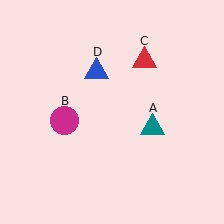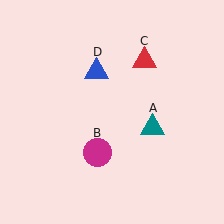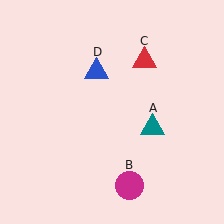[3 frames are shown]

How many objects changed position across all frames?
1 object changed position: magenta circle (object B).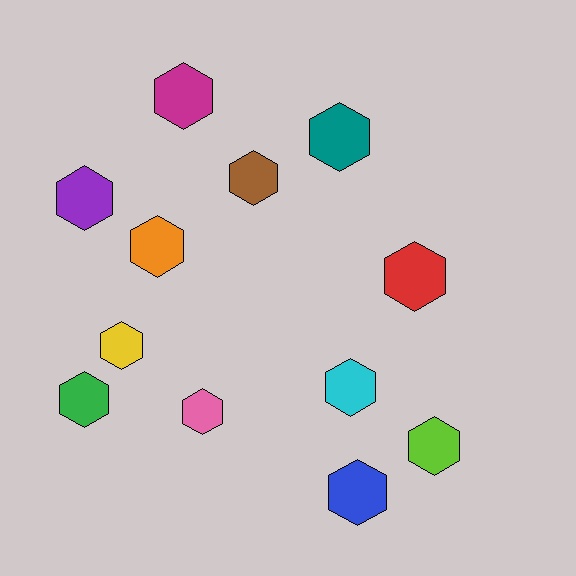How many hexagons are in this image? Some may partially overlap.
There are 12 hexagons.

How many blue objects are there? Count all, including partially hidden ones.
There is 1 blue object.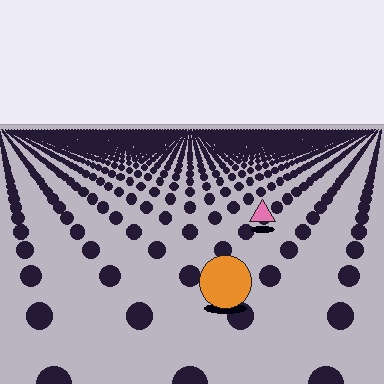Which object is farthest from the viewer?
The pink triangle is farthest from the viewer. It appears smaller and the ground texture around it is denser.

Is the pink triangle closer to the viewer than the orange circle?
No. The orange circle is closer — you can tell from the texture gradient: the ground texture is coarser near it.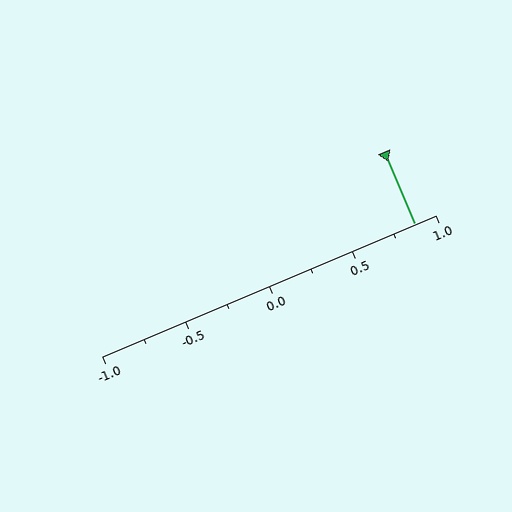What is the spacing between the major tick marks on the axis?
The major ticks are spaced 0.5 apart.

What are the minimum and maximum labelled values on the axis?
The axis runs from -1.0 to 1.0.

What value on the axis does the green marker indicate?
The marker indicates approximately 0.88.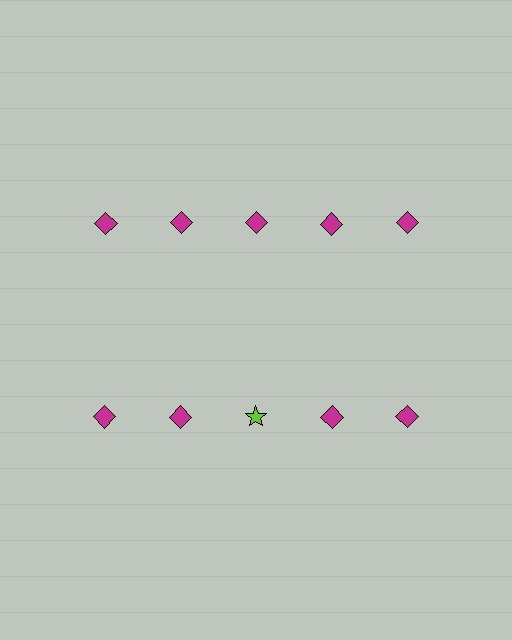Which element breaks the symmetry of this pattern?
The lime star in the second row, center column breaks the symmetry. All other shapes are magenta diamonds.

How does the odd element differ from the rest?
It differs in both color (lime instead of magenta) and shape (star instead of diamond).